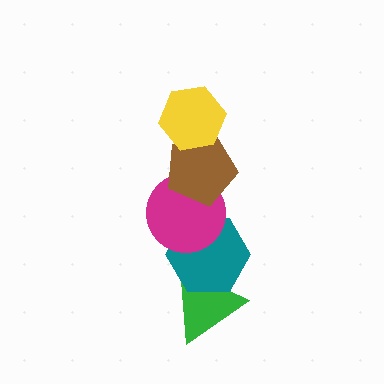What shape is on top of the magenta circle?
The brown pentagon is on top of the magenta circle.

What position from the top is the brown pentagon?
The brown pentagon is 2nd from the top.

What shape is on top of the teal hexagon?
The magenta circle is on top of the teal hexagon.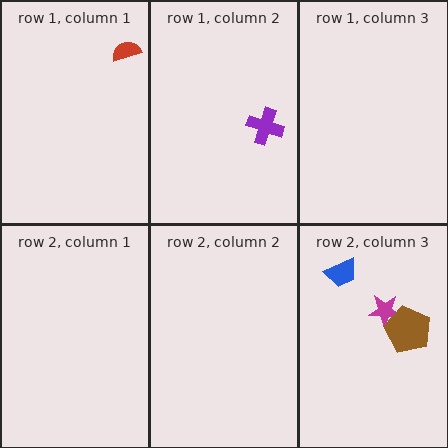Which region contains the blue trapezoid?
The row 2, column 3 region.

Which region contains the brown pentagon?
The row 2, column 3 region.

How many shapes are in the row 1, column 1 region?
1.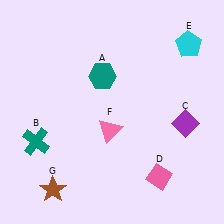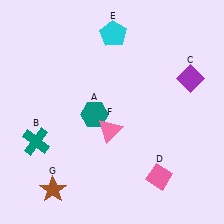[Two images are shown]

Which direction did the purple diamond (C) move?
The purple diamond (C) moved up.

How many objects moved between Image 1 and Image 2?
3 objects moved between the two images.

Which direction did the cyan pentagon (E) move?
The cyan pentagon (E) moved left.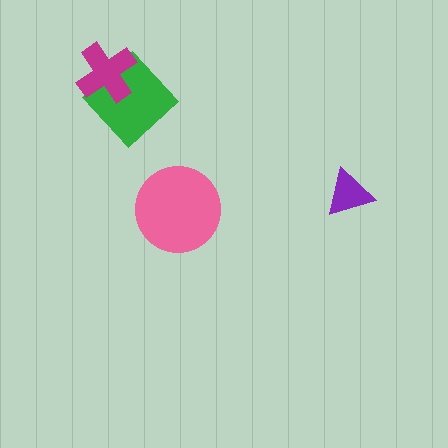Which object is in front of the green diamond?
The magenta cross is in front of the green diamond.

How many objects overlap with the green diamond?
1 object overlaps with the green diamond.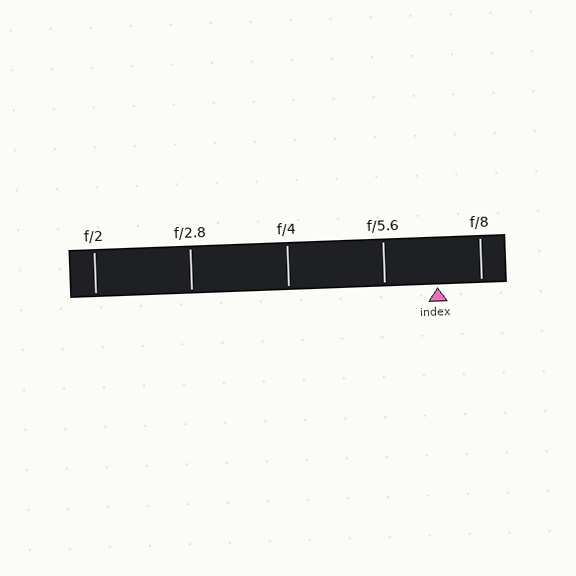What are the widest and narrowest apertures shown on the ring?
The widest aperture shown is f/2 and the narrowest is f/8.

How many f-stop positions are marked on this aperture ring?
There are 5 f-stop positions marked.